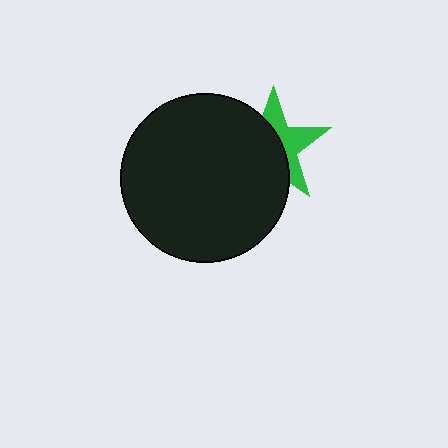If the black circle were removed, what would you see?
You would see the complete green star.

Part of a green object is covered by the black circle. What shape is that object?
It is a star.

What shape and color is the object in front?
The object in front is a black circle.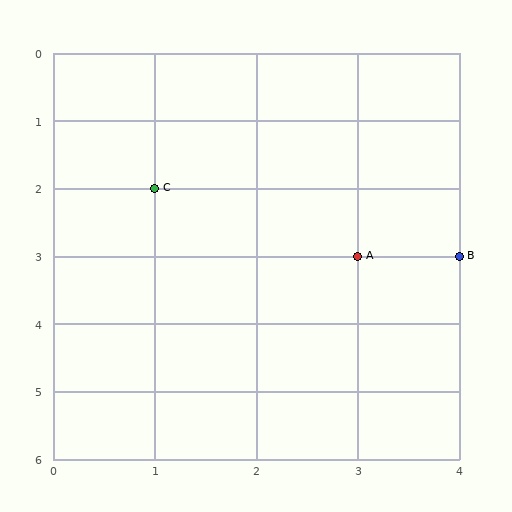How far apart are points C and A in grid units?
Points C and A are 2 columns and 1 row apart (about 2.2 grid units diagonally).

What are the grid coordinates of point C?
Point C is at grid coordinates (1, 2).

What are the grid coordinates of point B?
Point B is at grid coordinates (4, 3).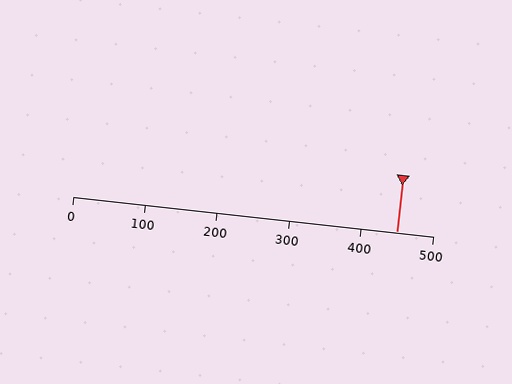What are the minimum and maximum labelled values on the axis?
The axis runs from 0 to 500.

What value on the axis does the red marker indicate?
The marker indicates approximately 450.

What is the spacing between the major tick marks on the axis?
The major ticks are spaced 100 apart.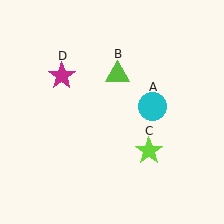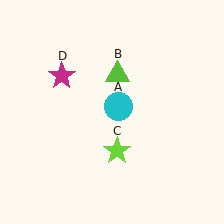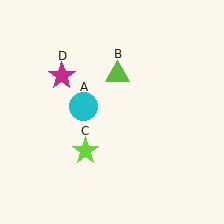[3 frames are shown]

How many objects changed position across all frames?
2 objects changed position: cyan circle (object A), lime star (object C).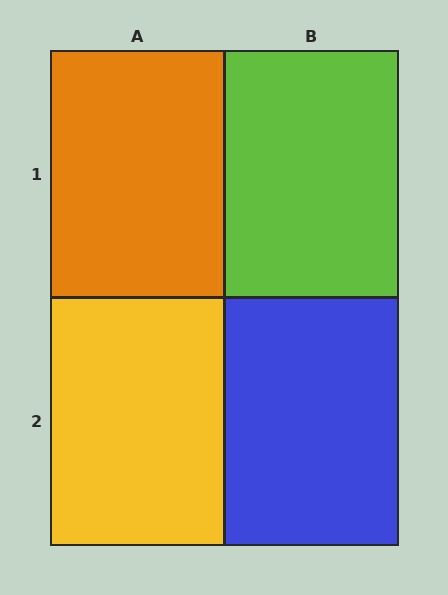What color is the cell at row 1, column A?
Orange.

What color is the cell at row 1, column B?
Lime.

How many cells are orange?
1 cell is orange.